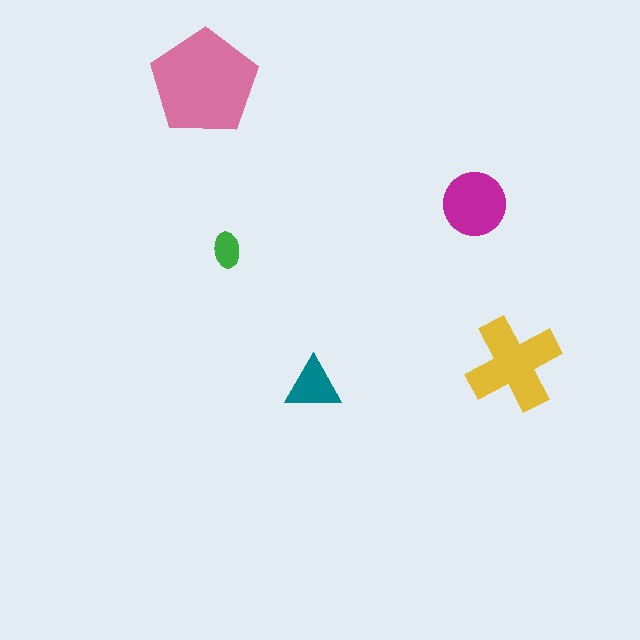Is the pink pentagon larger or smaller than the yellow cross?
Larger.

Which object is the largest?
The pink pentagon.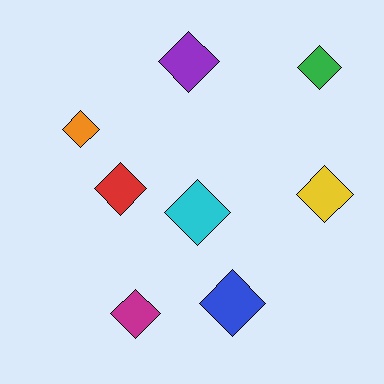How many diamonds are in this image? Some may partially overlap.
There are 8 diamonds.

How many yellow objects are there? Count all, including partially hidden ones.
There is 1 yellow object.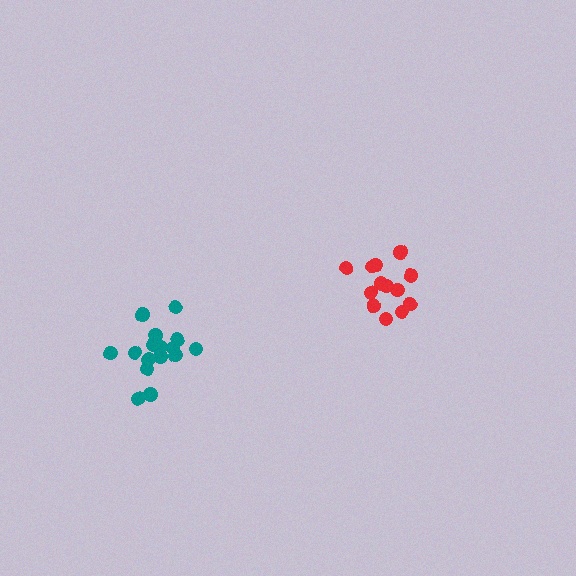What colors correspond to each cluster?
The clusters are colored: red, teal.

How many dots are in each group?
Group 1: 13 dots, Group 2: 18 dots (31 total).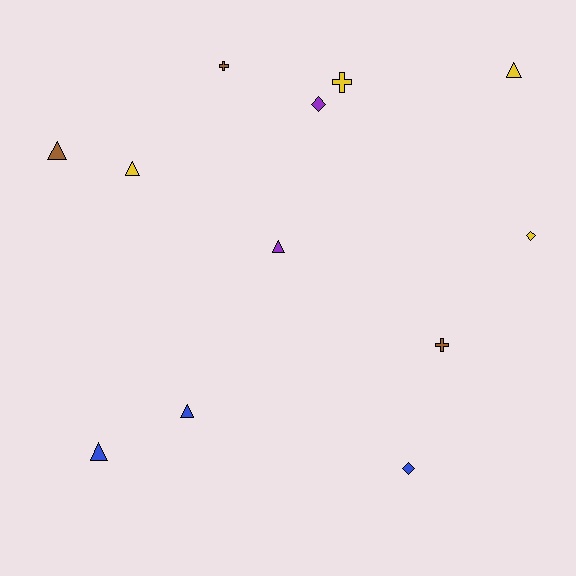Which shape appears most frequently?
Triangle, with 6 objects.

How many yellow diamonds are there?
There is 1 yellow diamond.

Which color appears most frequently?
Yellow, with 4 objects.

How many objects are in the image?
There are 12 objects.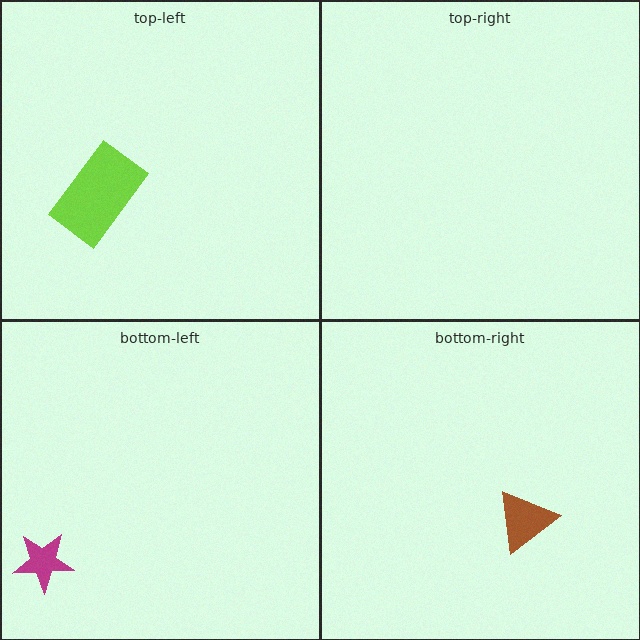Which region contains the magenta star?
The bottom-left region.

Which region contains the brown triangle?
The bottom-right region.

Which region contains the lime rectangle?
The top-left region.